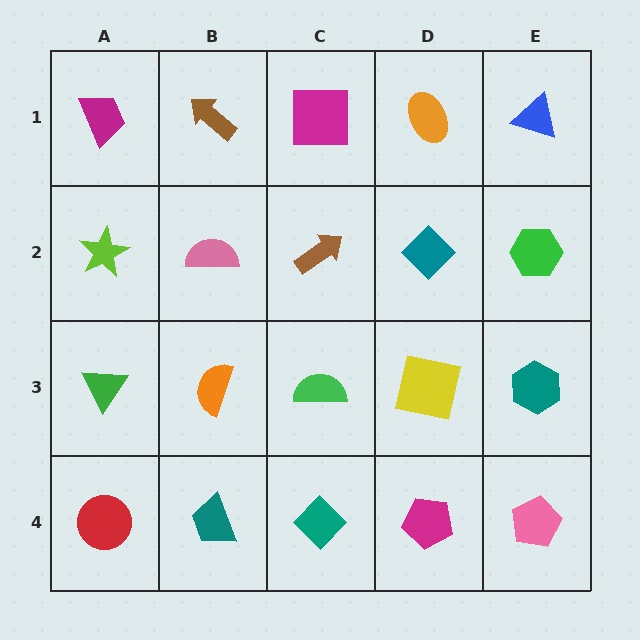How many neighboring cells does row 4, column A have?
2.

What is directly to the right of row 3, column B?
A green semicircle.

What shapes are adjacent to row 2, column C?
A magenta square (row 1, column C), a green semicircle (row 3, column C), a pink semicircle (row 2, column B), a teal diamond (row 2, column D).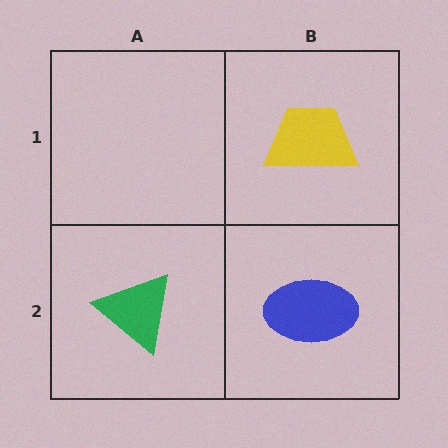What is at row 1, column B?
A yellow trapezoid.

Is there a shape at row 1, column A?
No, that cell is empty.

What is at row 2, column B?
A blue ellipse.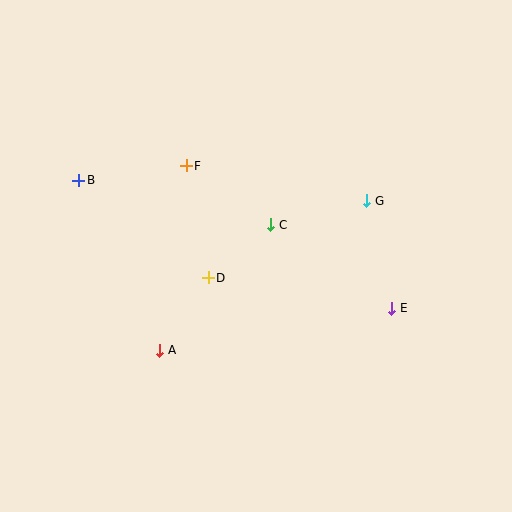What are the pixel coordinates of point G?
Point G is at (367, 201).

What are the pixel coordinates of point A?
Point A is at (160, 350).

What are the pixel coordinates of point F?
Point F is at (186, 166).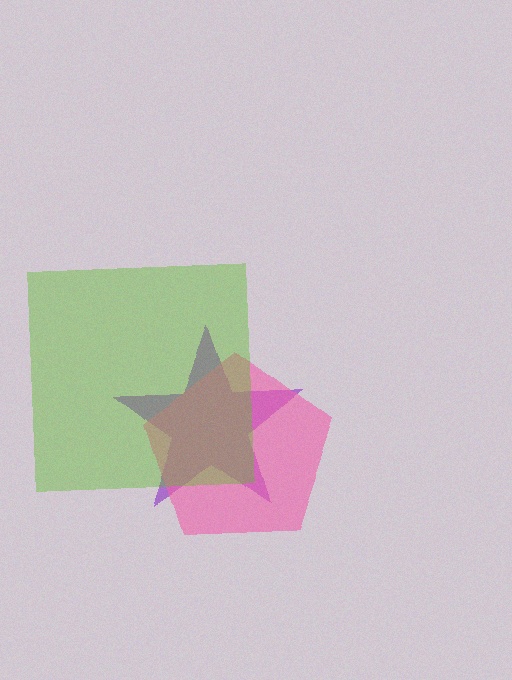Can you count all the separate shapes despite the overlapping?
Yes, there are 3 separate shapes.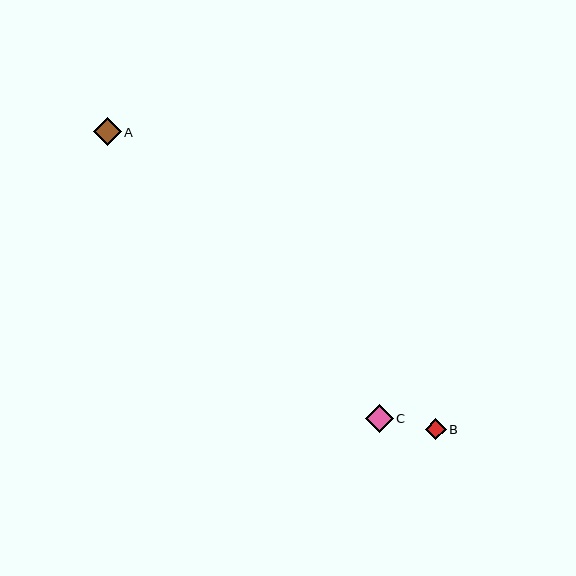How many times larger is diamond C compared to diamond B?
Diamond C is approximately 1.3 times the size of diamond B.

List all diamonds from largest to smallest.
From largest to smallest: A, C, B.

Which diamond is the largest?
Diamond A is the largest with a size of approximately 28 pixels.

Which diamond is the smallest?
Diamond B is the smallest with a size of approximately 21 pixels.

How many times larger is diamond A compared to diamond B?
Diamond A is approximately 1.3 times the size of diamond B.